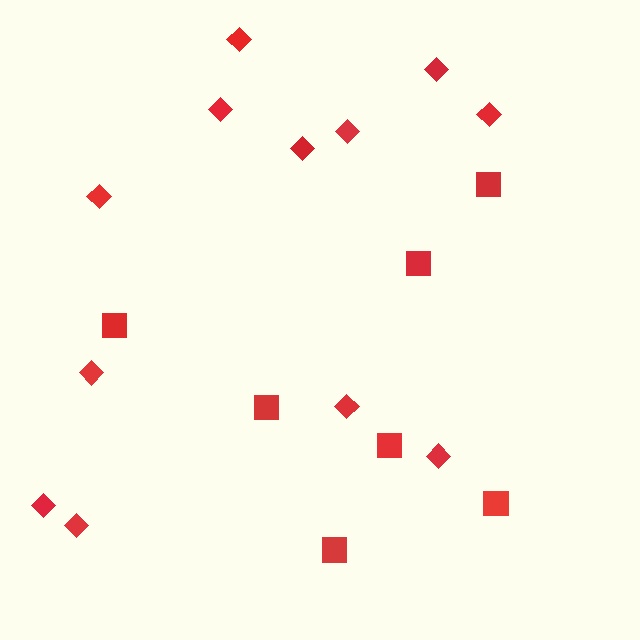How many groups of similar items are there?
There are 2 groups: one group of squares (7) and one group of diamonds (12).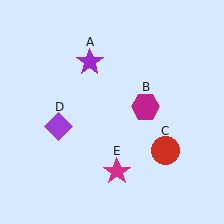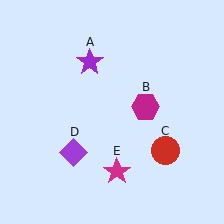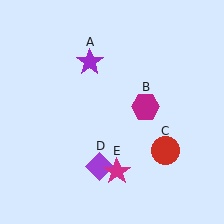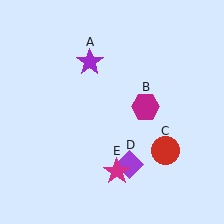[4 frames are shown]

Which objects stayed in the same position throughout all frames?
Purple star (object A) and magenta hexagon (object B) and red circle (object C) and magenta star (object E) remained stationary.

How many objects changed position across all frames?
1 object changed position: purple diamond (object D).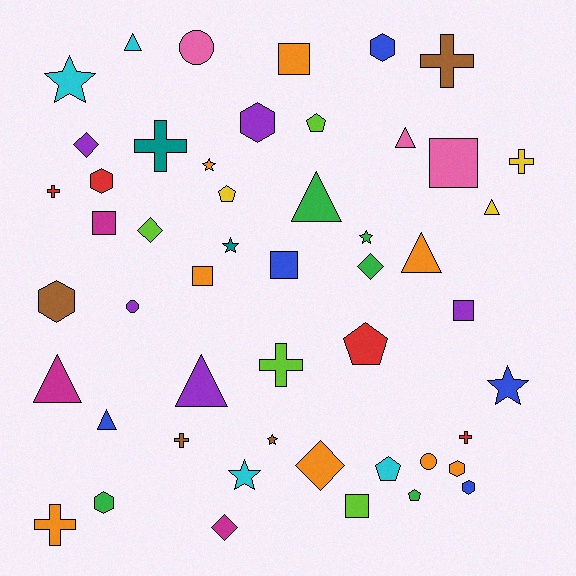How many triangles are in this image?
There are 8 triangles.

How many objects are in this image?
There are 50 objects.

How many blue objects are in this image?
There are 5 blue objects.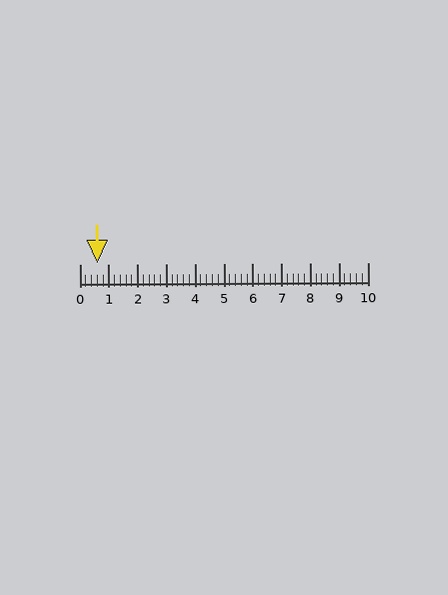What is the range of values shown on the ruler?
The ruler shows values from 0 to 10.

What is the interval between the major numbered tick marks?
The major tick marks are spaced 1 units apart.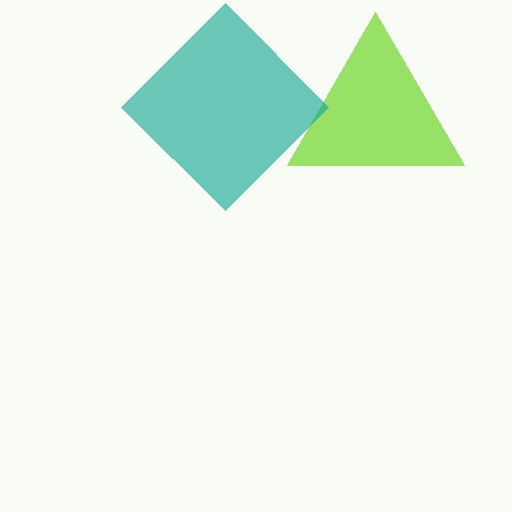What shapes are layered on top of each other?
The layered shapes are: a lime triangle, a teal diamond.